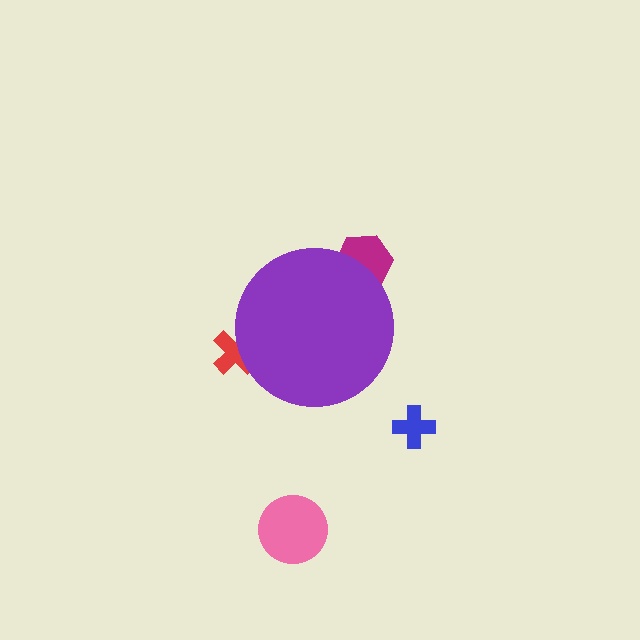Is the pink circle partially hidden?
No, the pink circle is fully visible.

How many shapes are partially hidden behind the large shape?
2 shapes are partially hidden.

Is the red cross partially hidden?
Yes, the red cross is partially hidden behind the purple circle.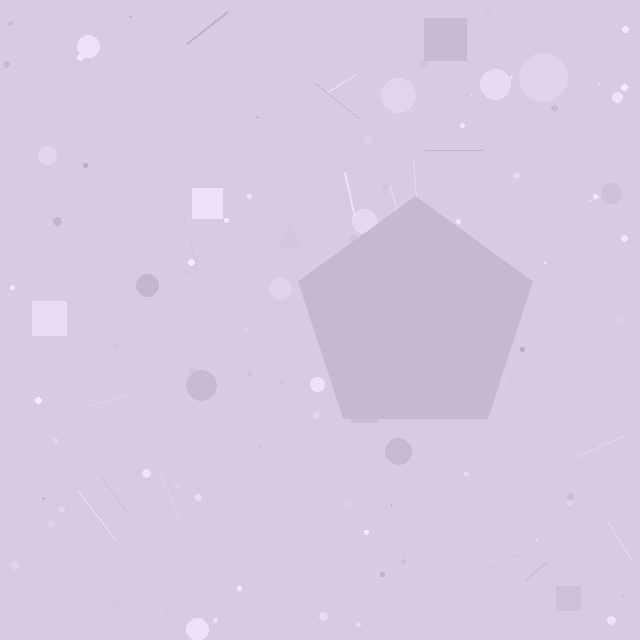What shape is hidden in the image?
A pentagon is hidden in the image.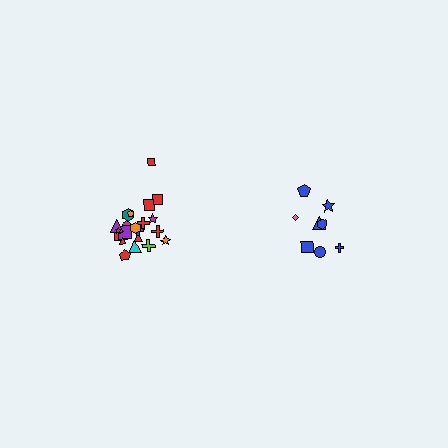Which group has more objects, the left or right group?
The left group.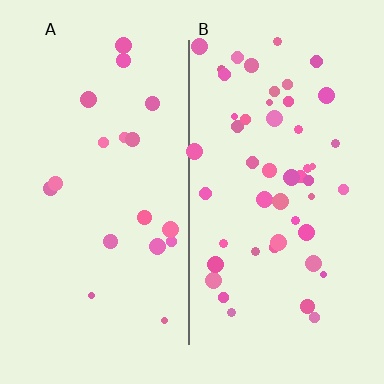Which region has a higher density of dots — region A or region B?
B (the right).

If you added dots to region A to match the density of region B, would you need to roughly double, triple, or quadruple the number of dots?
Approximately triple.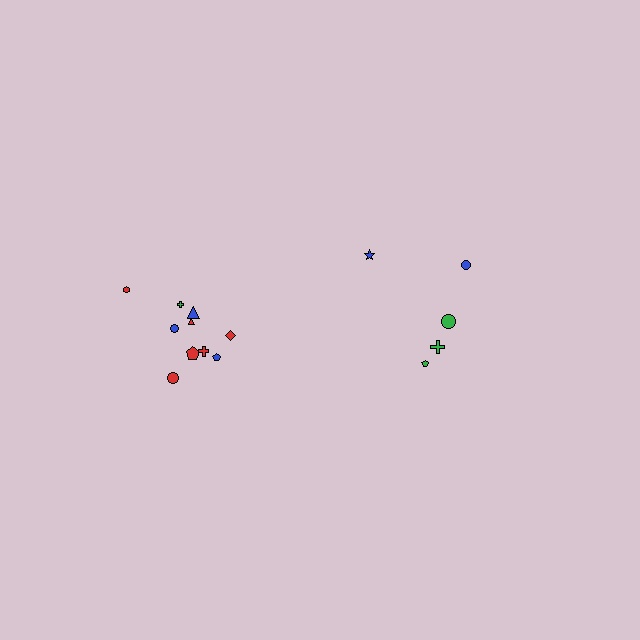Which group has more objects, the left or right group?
The left group.